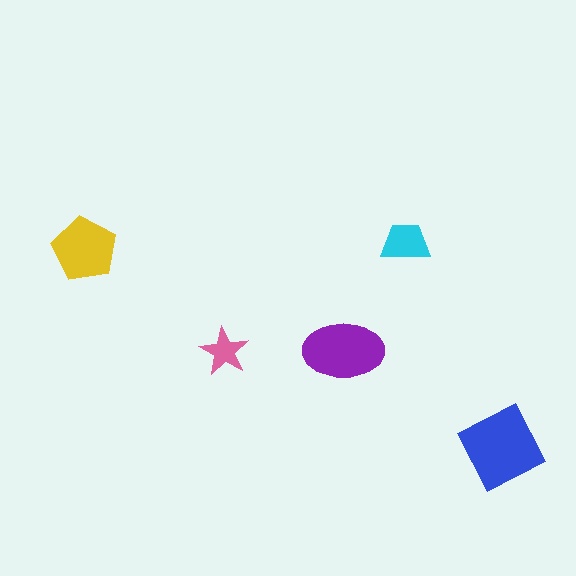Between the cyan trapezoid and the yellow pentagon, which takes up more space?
The yellow pentagon.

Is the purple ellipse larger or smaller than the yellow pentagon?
Larger.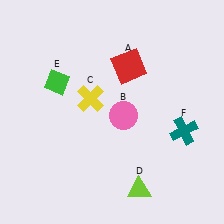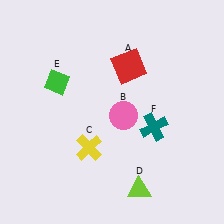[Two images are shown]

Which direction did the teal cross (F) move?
The teal cross (F) moved left.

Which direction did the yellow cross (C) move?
The yellow cross (C) moved down.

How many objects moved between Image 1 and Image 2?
2 objects moved between the two images.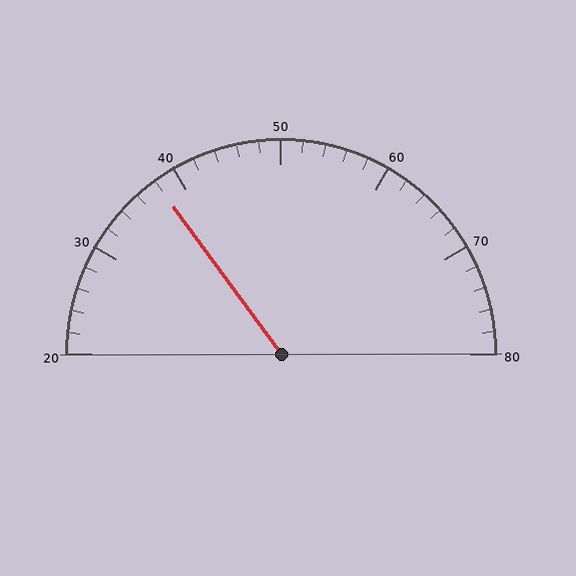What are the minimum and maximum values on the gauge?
The gauge ranges from 20 to 80.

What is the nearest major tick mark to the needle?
The nearest major tick mark is 40.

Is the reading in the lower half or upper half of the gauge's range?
The reading is in the lower half of the range (20 to 80).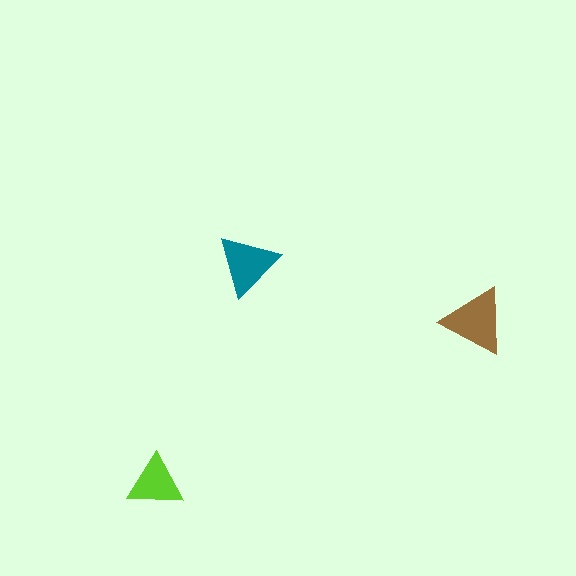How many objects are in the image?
There are 3 objects in the image.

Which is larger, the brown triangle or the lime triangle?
The brown one.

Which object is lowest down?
The lime triangle is bottommost.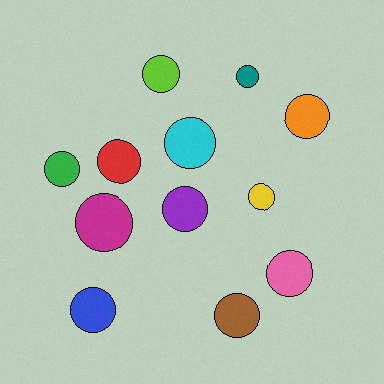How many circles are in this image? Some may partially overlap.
There are 12 circles.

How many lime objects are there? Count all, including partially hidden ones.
There is 1 lime object.